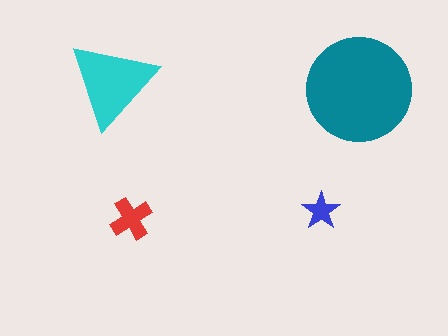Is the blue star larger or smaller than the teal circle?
Smaller.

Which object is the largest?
The teal circle.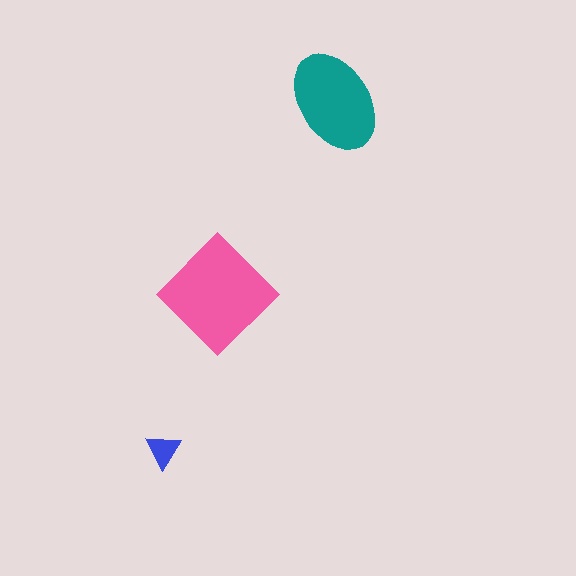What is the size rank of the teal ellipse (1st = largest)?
2nd.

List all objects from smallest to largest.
The blue triangle, the teal ellipse, the pink diamond.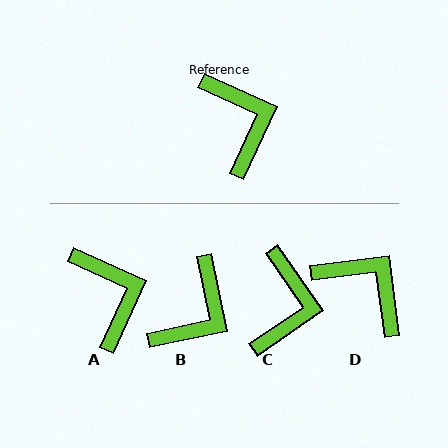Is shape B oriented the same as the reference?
No, it is off by about 54 degrees.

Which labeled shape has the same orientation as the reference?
A.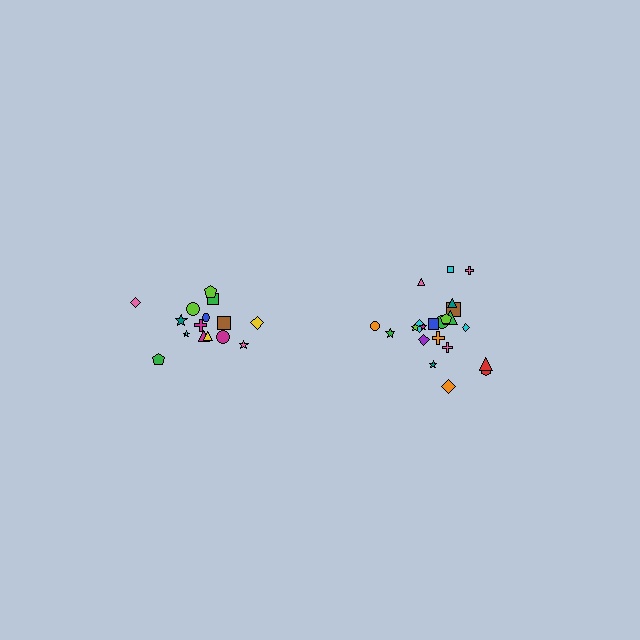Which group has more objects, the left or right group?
The right group.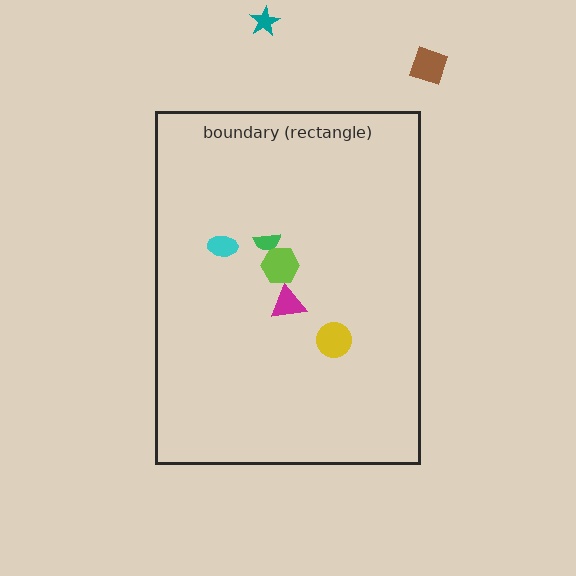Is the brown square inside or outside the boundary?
Outside.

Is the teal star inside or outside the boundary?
Outside.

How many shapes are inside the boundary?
5 inside, 2 outside.